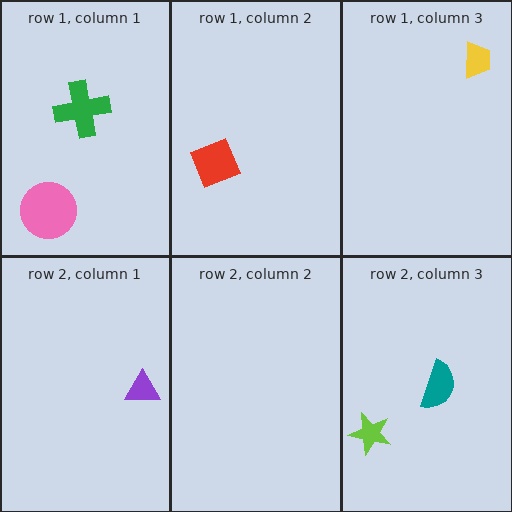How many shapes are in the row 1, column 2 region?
1.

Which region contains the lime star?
The row 2, column 3 region.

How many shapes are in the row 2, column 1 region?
1.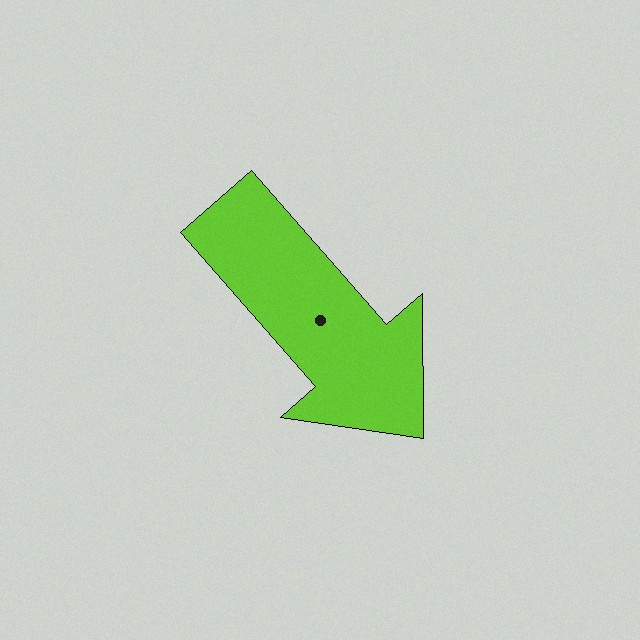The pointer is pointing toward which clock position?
Roughly 5 o'clock.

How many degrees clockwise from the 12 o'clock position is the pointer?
Approximately 139 degrees.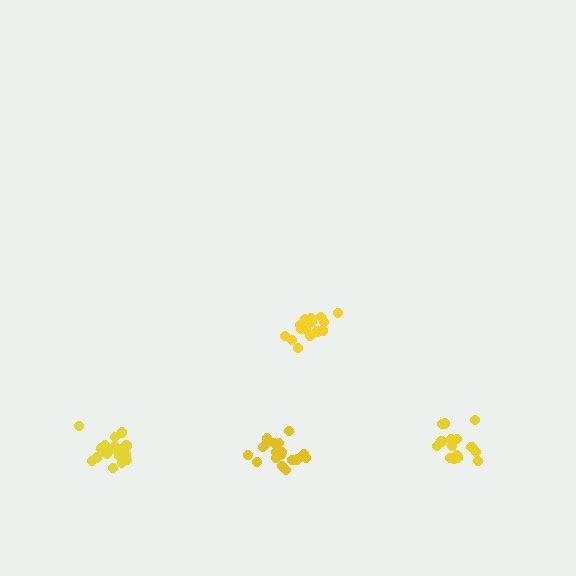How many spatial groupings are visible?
There are 4 spatial groupings.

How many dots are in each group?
Group 1: 18 dots, Group 2: 21 dots, Group 3: 19 dots, Group 4: 15 dots (73 total).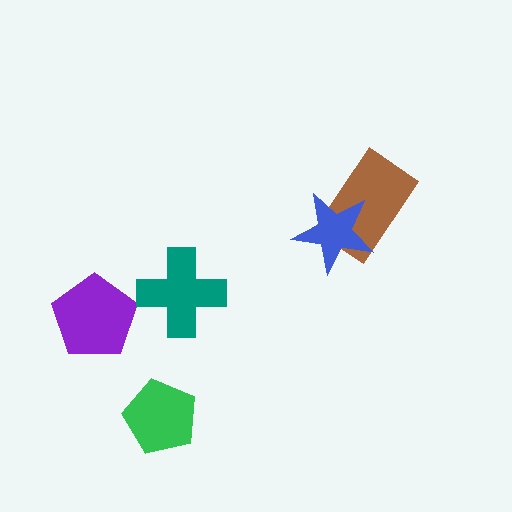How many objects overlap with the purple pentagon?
0 objects overlap with the purple pentagon.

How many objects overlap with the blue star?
1 object overlaps with the blue star.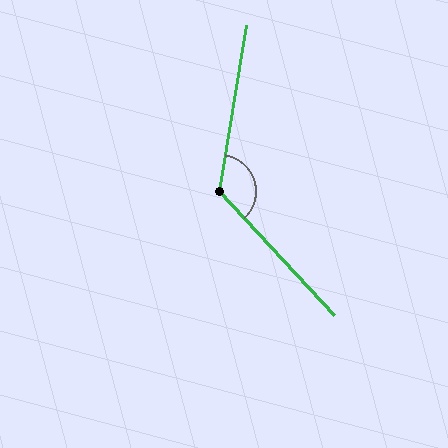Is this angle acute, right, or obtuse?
It is obtuse.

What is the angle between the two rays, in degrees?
Approximately 128 degrees.